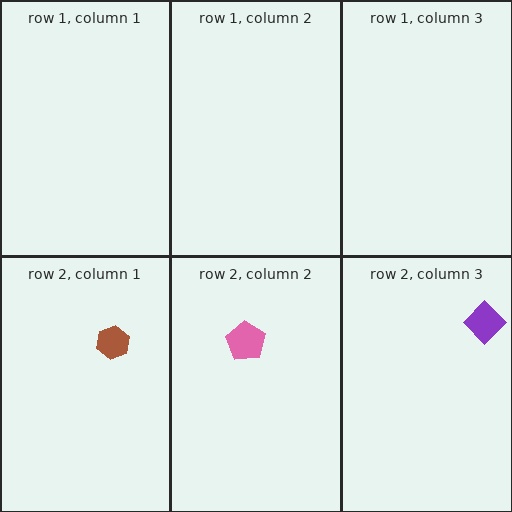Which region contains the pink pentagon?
The row 2, column 2 region.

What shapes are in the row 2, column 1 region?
The brown hexagon.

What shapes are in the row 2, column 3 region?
The purple diamond.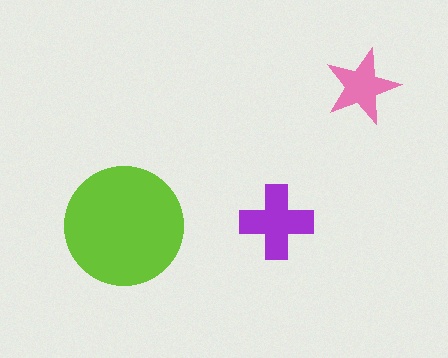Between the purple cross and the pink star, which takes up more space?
The purple cross.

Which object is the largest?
The lime circle.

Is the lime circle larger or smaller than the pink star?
Larger.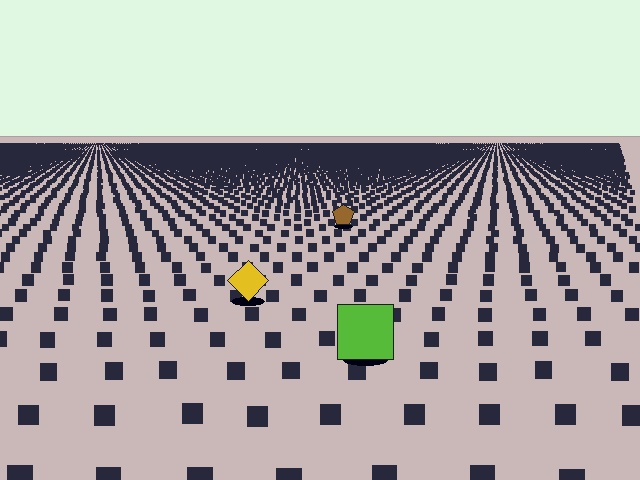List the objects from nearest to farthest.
From nearest to farthest: the lime square, the yellow diamond, the brown pentagon.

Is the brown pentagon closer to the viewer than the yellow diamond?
No. The yellow diamond is closer — you can tell from the texture gradient: the ground texture is coarser near it.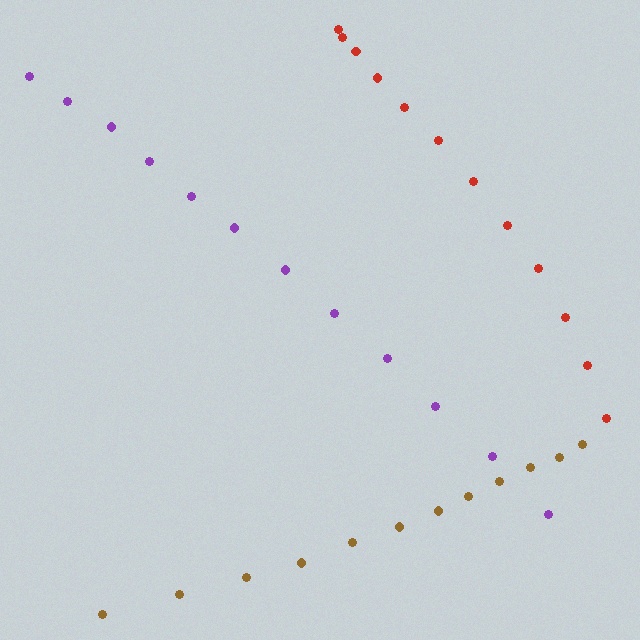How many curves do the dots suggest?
There are 3 distinct paths.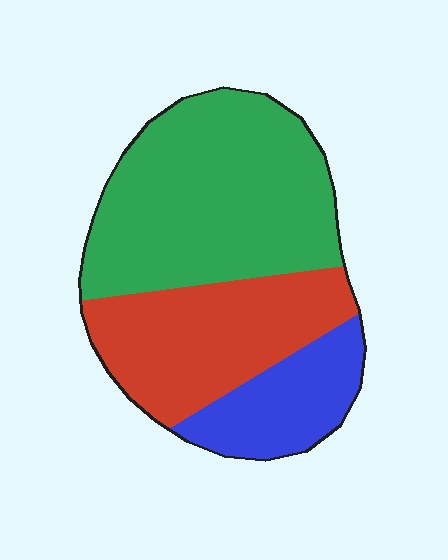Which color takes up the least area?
Blue, at roughly 20%.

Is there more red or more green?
Green.